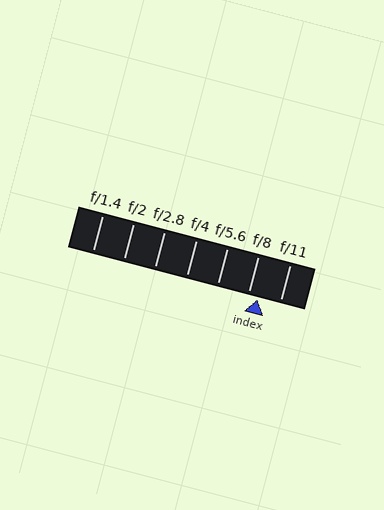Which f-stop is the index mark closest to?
The index mark is closest to f/8.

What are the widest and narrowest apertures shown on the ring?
The widest aperture shown is f/1.4 and the narrowest is f/11.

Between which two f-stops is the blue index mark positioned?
The index mark is between f/8 and f/11.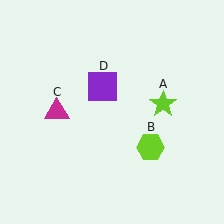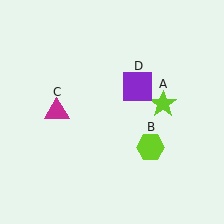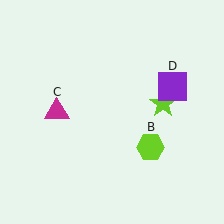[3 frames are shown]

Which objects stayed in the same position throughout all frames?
Lime star (object A) and lime hexagon (object B) and magenta triangle (object C) remained stationary.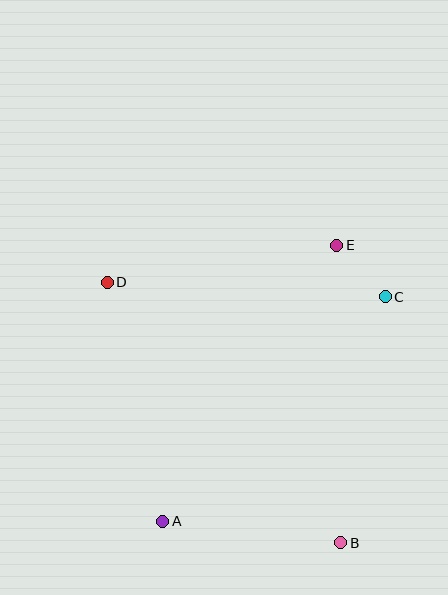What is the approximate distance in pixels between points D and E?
The distance between D and E is approximately 233 pixels.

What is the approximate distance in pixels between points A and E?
The distance between A and E is approximately 326 pixels.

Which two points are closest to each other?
Points C and E are closest to each other.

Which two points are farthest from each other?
Points B and D are farthest from each other.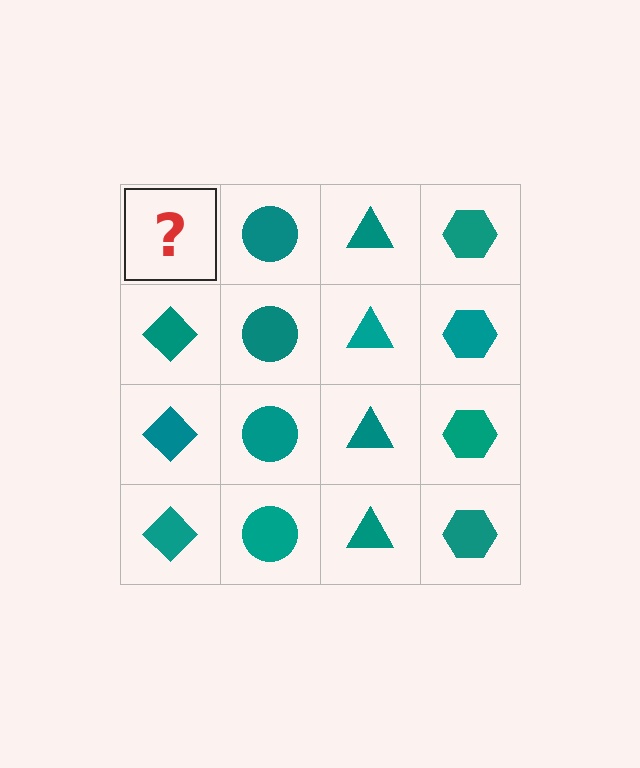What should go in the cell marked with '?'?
The missing cell should contain a teal diamond.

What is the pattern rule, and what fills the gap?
The rule is that each column has a consistent shape. The gap should be filled with a teal diamond.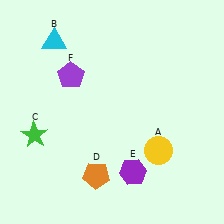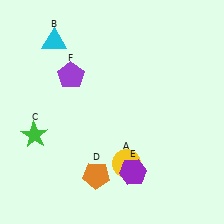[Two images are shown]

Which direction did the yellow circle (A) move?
The yellow circle (A) moved left.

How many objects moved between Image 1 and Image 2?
1 object moved between the two images.